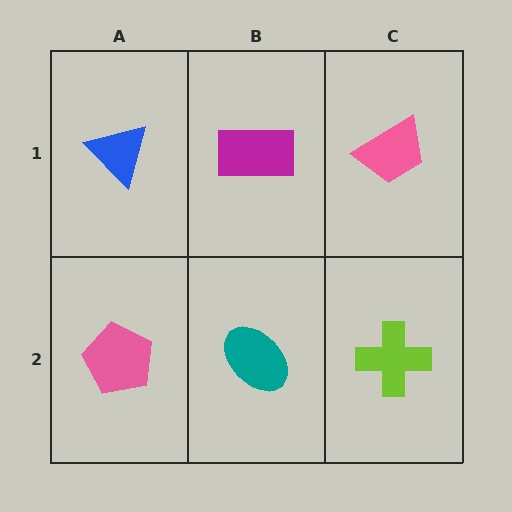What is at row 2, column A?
A pink pentagon.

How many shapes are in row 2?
3 shapes.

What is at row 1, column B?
A magenta rectangle.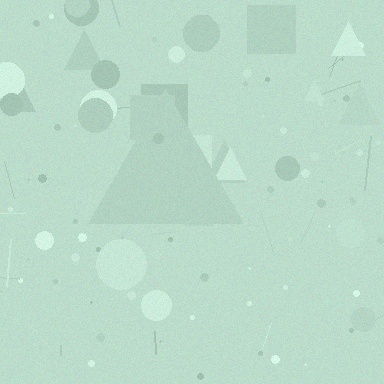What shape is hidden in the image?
A triangle is hidden in the image.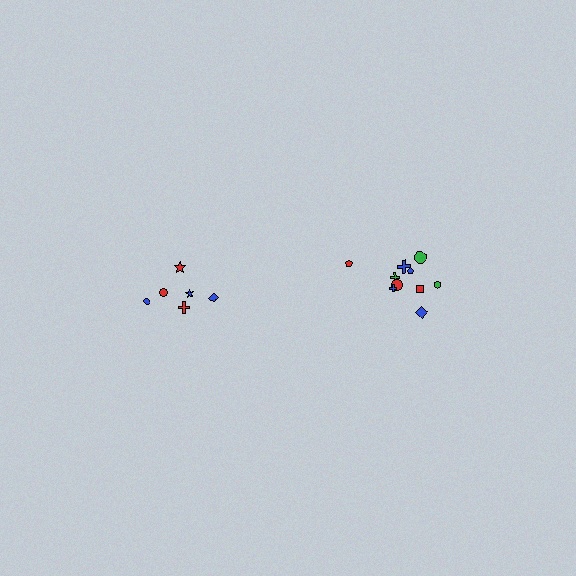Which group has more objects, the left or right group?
The right group.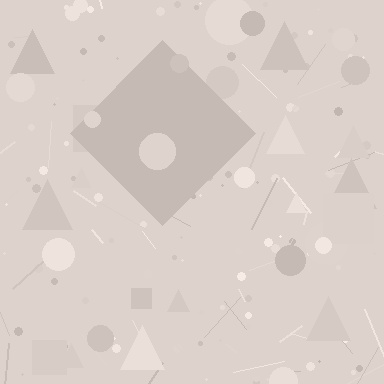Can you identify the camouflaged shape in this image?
The camouflaged shape is a diamond.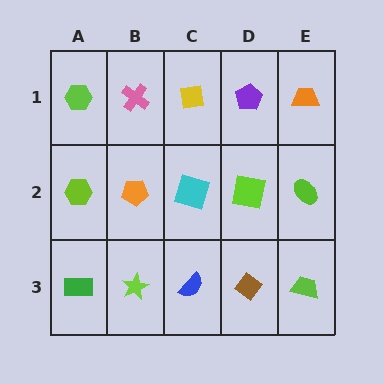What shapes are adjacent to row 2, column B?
A pink cross (row 1, column B), a lime star (row 3, column B), a lime hexagon (row 2, column A), a cyan square (row 2, column C).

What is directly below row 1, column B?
An orange pentagon.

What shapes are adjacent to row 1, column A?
A lime hexagon (row 2, column A), a pink cross (row 1, column B).